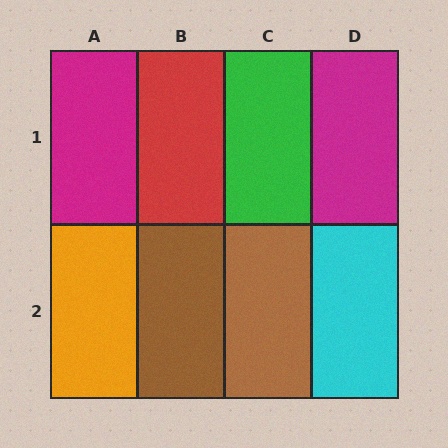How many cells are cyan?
1 cell is cyan.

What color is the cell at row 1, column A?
Magenta.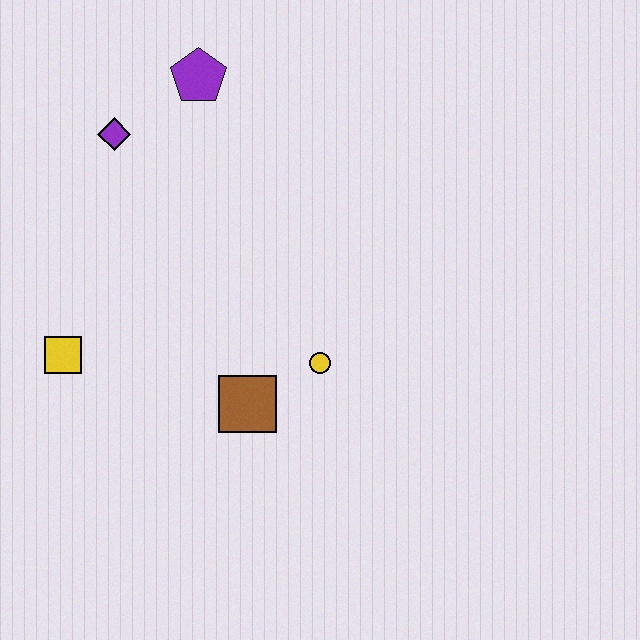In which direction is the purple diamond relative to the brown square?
The purple diamond is above the brown square.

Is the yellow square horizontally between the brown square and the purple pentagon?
No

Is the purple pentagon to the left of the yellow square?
No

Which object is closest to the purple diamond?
The purple pentagon is closest to the purple diamond.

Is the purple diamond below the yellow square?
No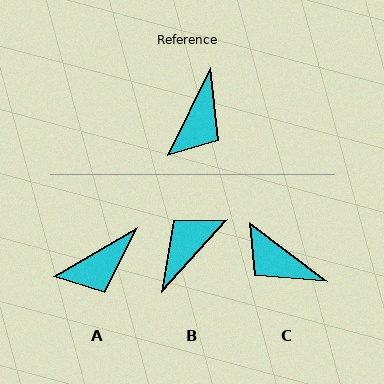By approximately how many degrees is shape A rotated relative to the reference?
Approximately 34 degrees clockwise.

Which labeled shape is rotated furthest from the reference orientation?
B, about 164 degrees away.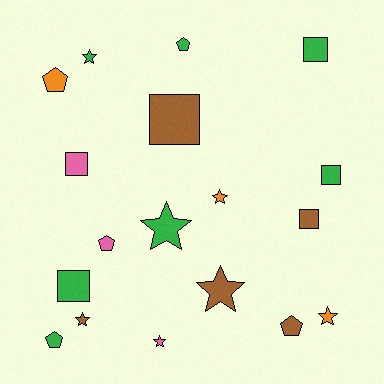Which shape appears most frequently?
Star, with 7 objects.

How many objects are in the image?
There are 18 objects.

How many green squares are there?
There are 3 green squares.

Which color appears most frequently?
Green, with 7 objects.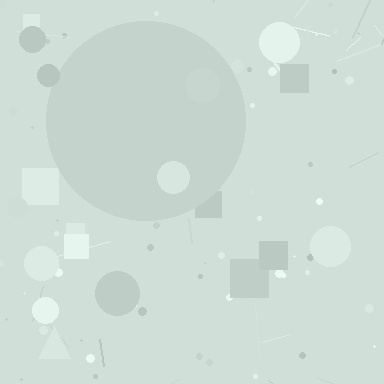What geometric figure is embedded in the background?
A circle is embedded in the background.